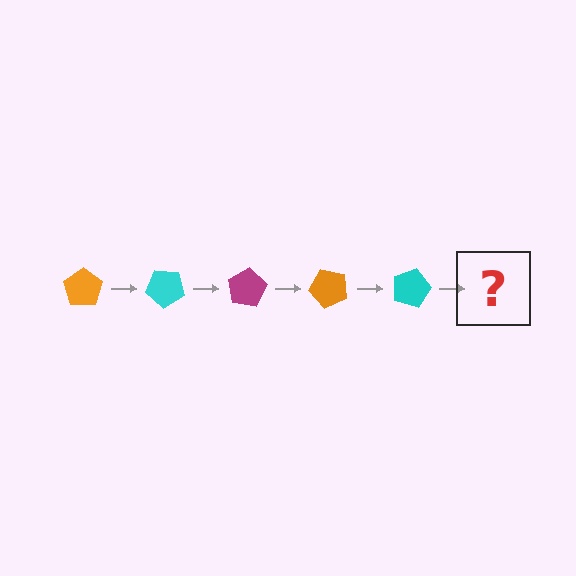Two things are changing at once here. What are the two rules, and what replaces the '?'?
The two rules are that it rotates 40 degrees each step and the color cycles through orange, cyan, and magenta. The '?' should be a magenta pentagon, rotated 200 degrees from the start.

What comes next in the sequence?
The next element should be a magenta pentagon, rotated 200 degrees from the start.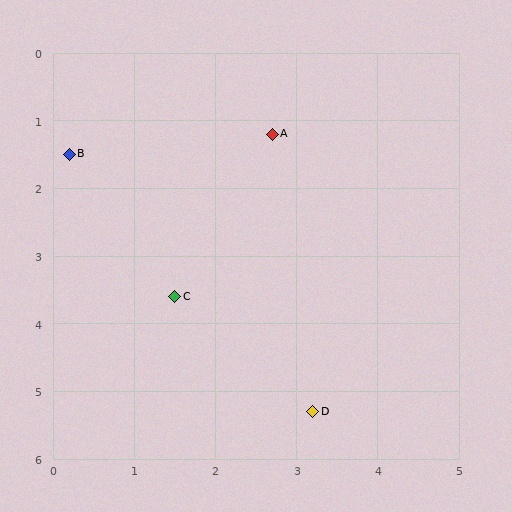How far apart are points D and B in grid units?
Points D and B are about 4.8 grid units apart.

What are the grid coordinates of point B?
Point B is at approximately (0.2, 1.5).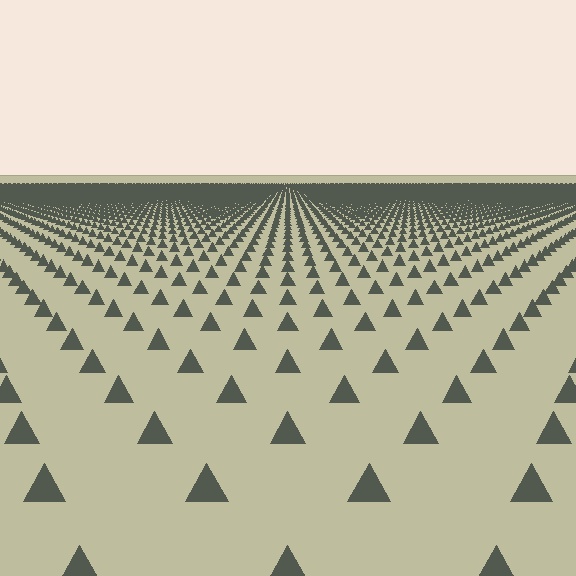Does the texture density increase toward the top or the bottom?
Density increases toward the top.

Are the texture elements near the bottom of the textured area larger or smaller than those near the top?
Larger. Near the bottom, elements are closer to the viewer and appear at a bigger on-screen size.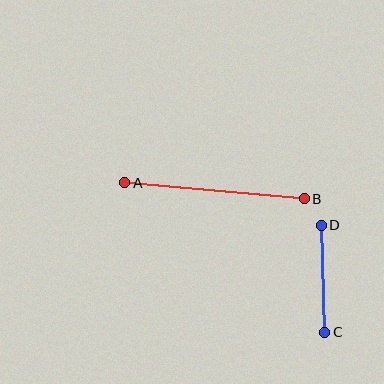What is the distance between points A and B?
The distance is approximately 180 pixels.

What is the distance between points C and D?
The distance is approximately 107 pixels.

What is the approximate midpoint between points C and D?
The midpoint is at approximately (323, 279) pixels.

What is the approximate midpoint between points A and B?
The midpoint is at approximately (214, 191) pixels.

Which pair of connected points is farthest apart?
Points A and B are farthest apart.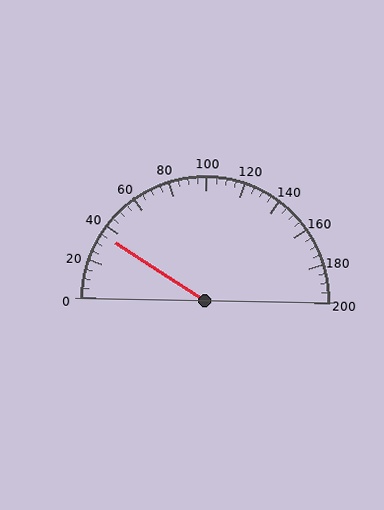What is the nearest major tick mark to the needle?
The nearest major tick mark is 40.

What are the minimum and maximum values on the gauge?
The gauge ranges from 0 to 200.